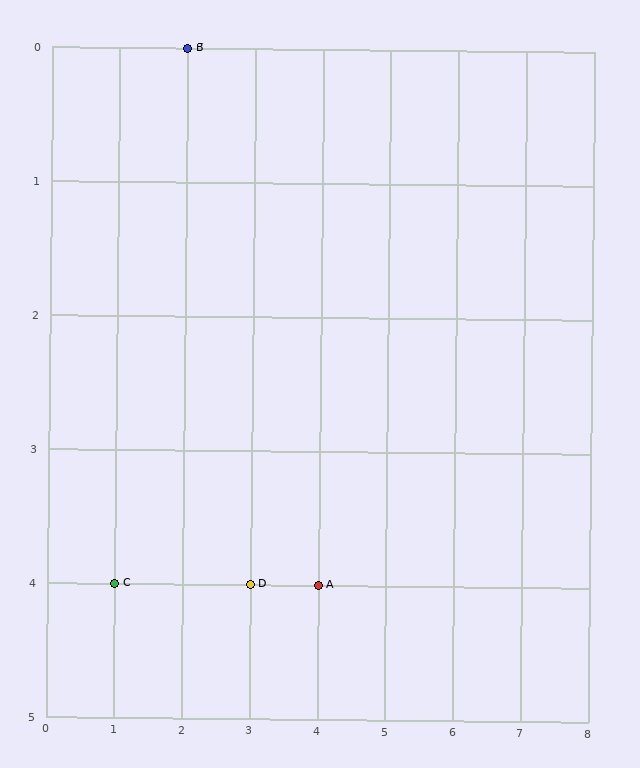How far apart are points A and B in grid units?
Points A and B are 2 columns and 4 rows apart (about 4.5 grid units diagonally).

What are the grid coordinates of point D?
Point D is at grid coordinates (3, 4).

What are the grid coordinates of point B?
Point B is at grid coordinates (2, 0).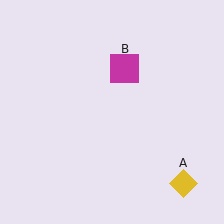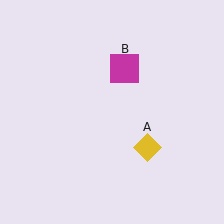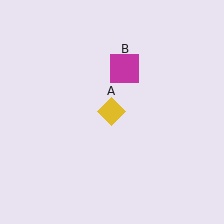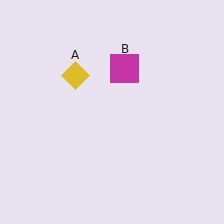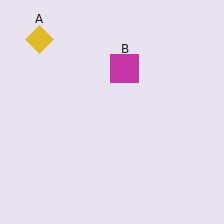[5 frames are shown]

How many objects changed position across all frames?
1 object changed position: yellow diamond (object A).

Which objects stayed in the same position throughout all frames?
Magenta square (object B) remained stationary.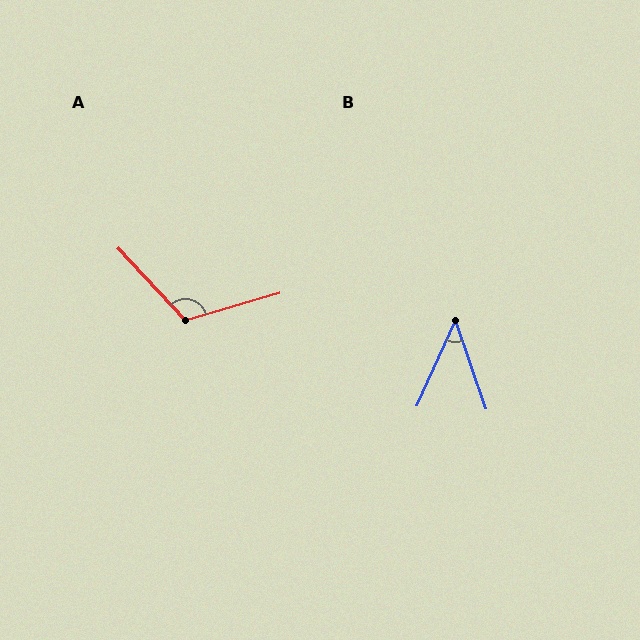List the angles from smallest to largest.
B (43°), A (116°).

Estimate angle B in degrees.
Approximately 43 degrees.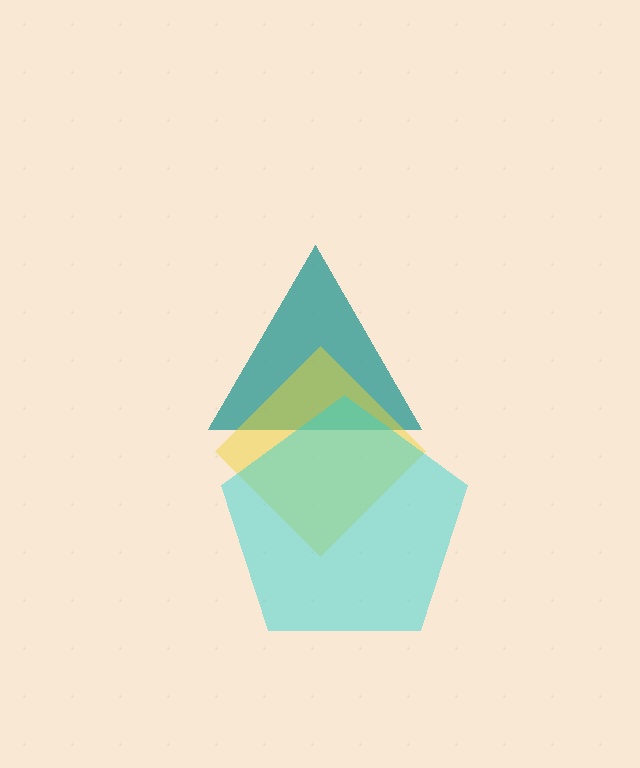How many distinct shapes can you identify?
There are 3 distinct shapes: a teal triangle, a yellow diamond, a cyan pentagon.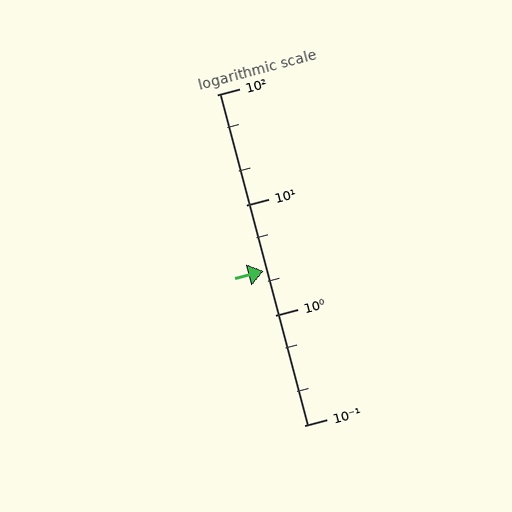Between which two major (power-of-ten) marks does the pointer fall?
The pointer is between 1 and 10.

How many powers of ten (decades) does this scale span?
The scale spans 3 decades, from 0.1 to 100.